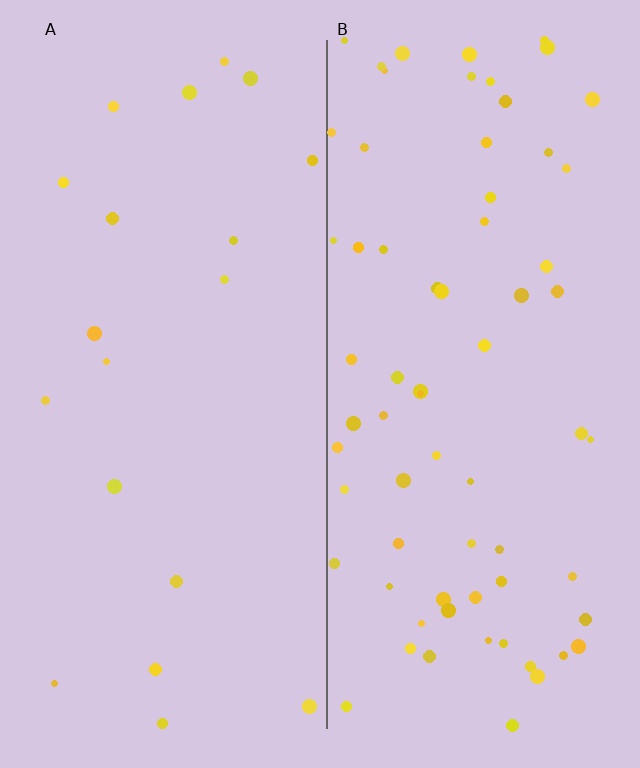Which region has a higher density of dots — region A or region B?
B (the right).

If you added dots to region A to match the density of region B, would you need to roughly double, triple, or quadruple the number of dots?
Approximately quadruple.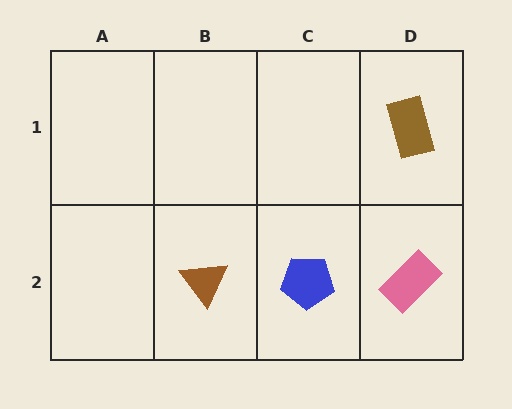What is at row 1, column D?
A brown rectangle.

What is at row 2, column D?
A pink rectangle.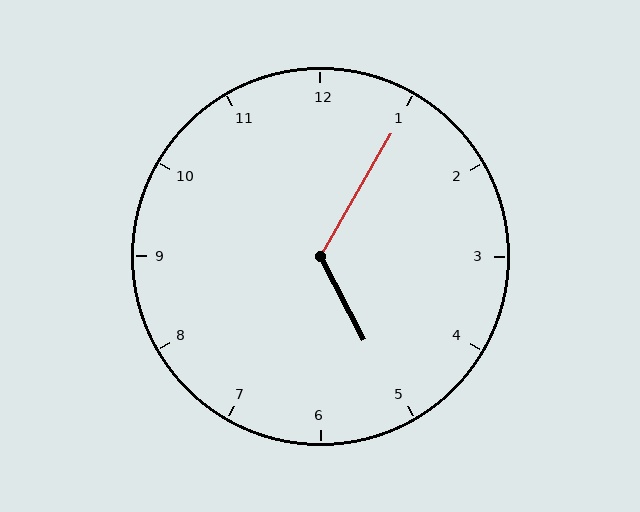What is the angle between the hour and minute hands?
Approximately 122 degrees.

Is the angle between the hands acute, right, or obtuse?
It is obtuse.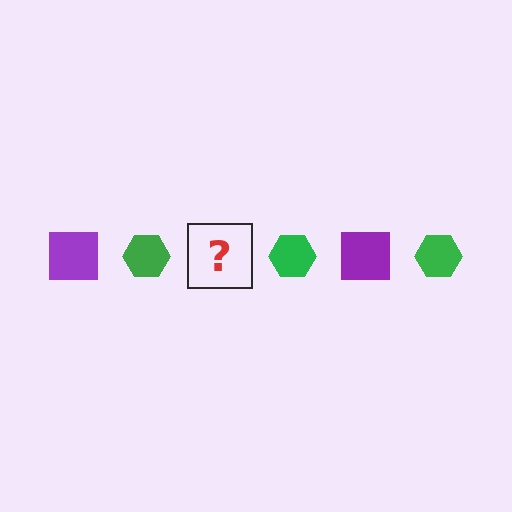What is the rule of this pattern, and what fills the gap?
The rule is that the pattern alternates between purple square and green hexagon. The gap should be filled with a purple square.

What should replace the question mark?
The question mark should be replaced with a purple square.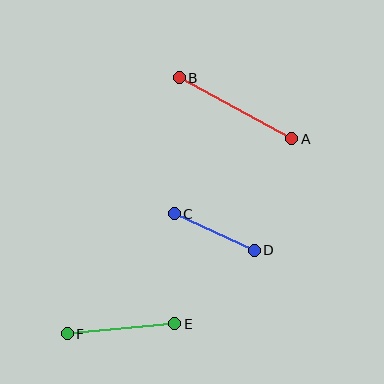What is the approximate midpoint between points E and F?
The midpoint is at approximately (121, 329) pixels.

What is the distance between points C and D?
The distance is approximately 88 pixels.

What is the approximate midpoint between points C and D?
The midpoint is at approximately (214, 232) pixels.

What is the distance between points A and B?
The distance is approximately 128 pixels.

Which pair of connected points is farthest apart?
Points A and B are farthest apart.